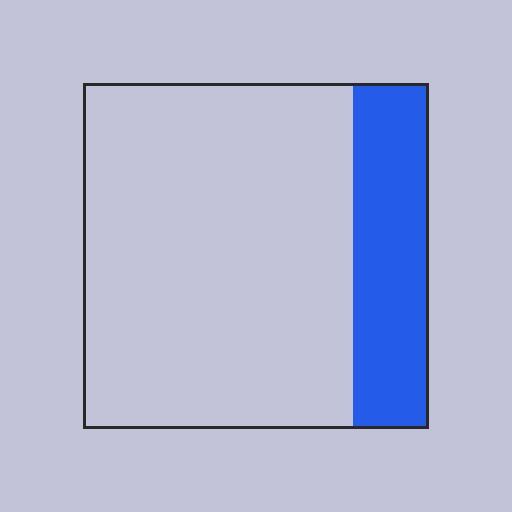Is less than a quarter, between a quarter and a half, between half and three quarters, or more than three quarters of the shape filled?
Less than a quarter.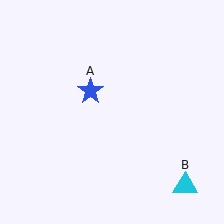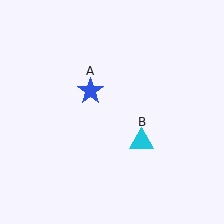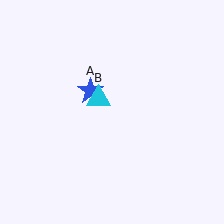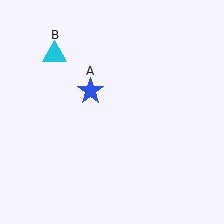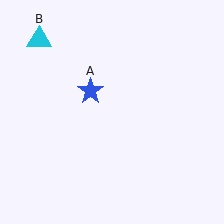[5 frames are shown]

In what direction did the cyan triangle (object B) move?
The cyan triangle (object B) moved up and to the left.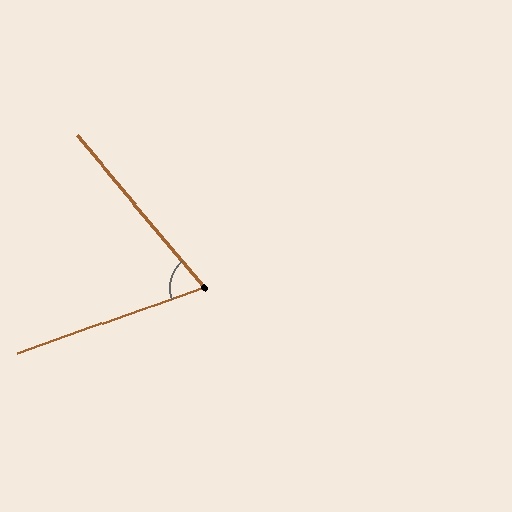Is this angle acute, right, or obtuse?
It is acute.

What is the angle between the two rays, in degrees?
Approximately 69 degrees.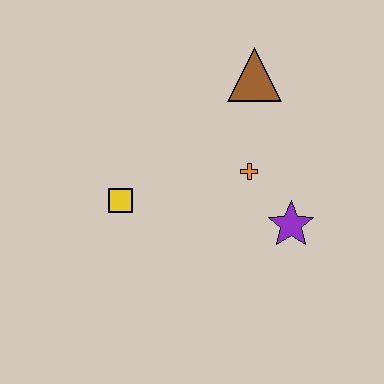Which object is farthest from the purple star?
The yellow square is farthest from the purple star.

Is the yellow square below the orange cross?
Yes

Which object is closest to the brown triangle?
The orange cross is closest to the brown triangle.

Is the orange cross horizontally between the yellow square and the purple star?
Yes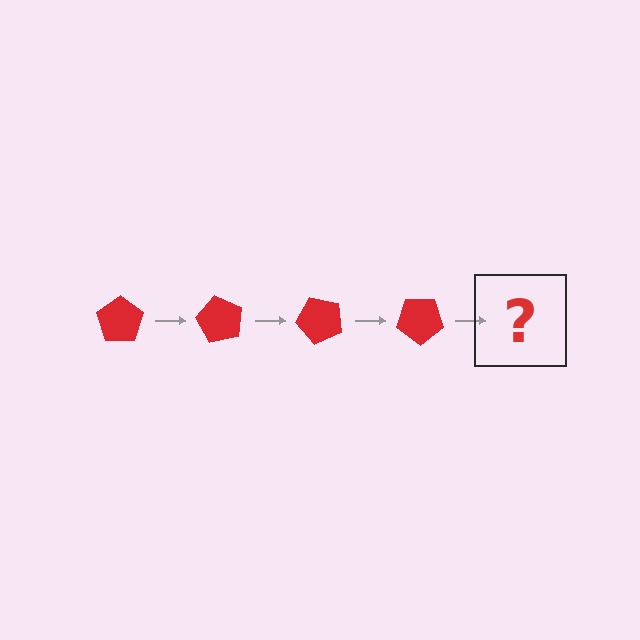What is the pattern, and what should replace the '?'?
The pattern is that the pentagon rotates 60 degrees each step. The '?' should be a red pentagon rotated 240 degrees.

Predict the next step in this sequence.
The next step is a red pentagon rotated 240 degrees.